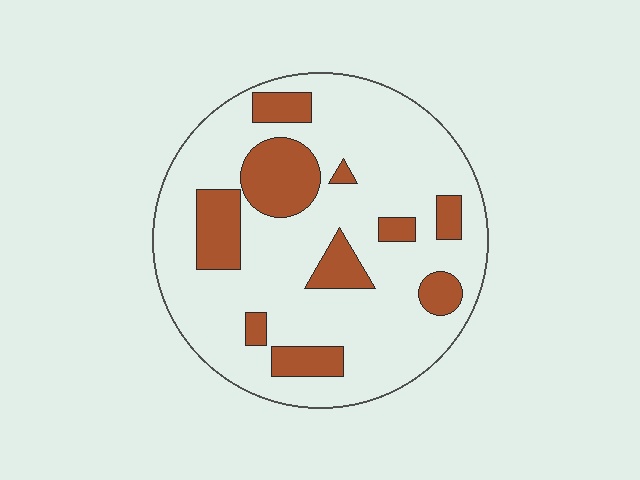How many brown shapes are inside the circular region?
10.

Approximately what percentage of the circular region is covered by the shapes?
Approximately 20%.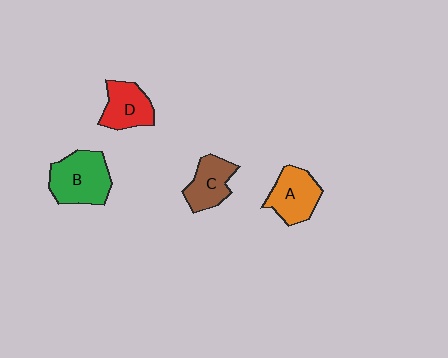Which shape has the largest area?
Shape B (green).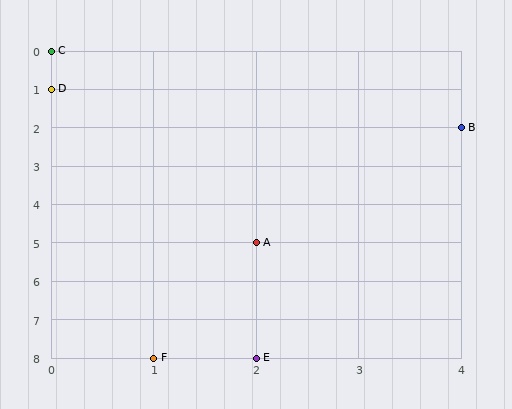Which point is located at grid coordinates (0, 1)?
Point D is at (0, 1).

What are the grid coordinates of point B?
Point B is at grid coordinates (4, 2).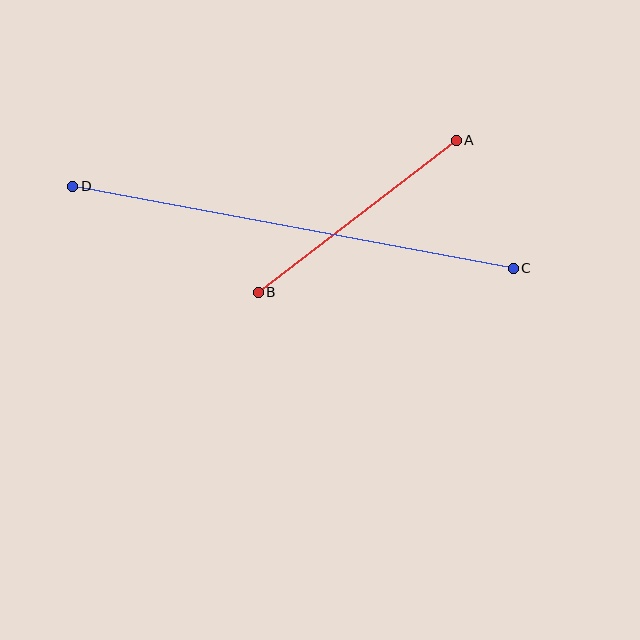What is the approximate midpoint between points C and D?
The midpoint is at approximately (293, 227) pixels.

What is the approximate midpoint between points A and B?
The midpoint is at approximately (357, 216) pixels.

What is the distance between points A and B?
The distance is approximately 249 pixels.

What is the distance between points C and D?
The distance is approximately 448 pixels.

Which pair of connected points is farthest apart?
Points C and D are farthest apart.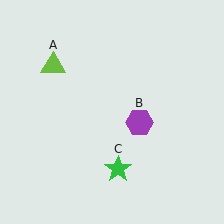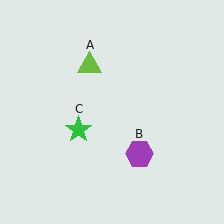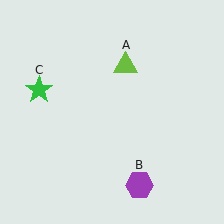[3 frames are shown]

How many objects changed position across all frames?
3 objects changed position: lime triangle (object A), purple hexagon (object B), green star (object C).